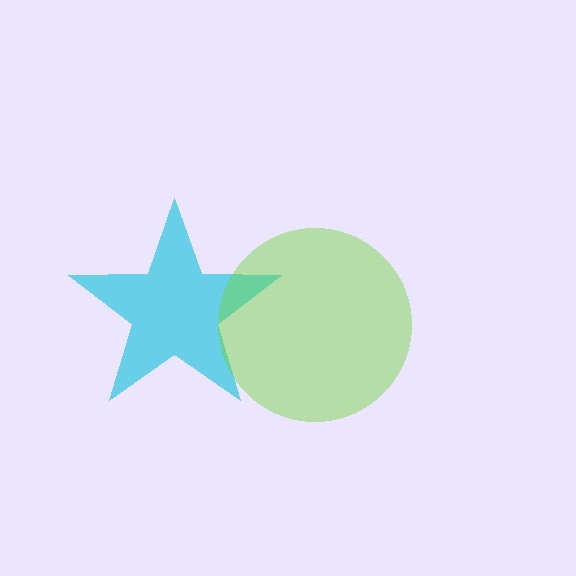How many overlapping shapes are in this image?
There are 2 overlapping shapes in the image.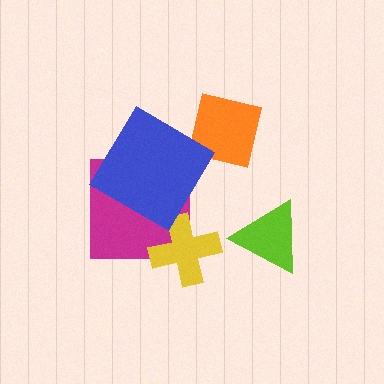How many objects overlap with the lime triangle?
0 objects overlap with the lime triangle.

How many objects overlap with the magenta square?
2 objects overlap with the magenta square.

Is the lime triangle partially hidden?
No, no other shape covers it.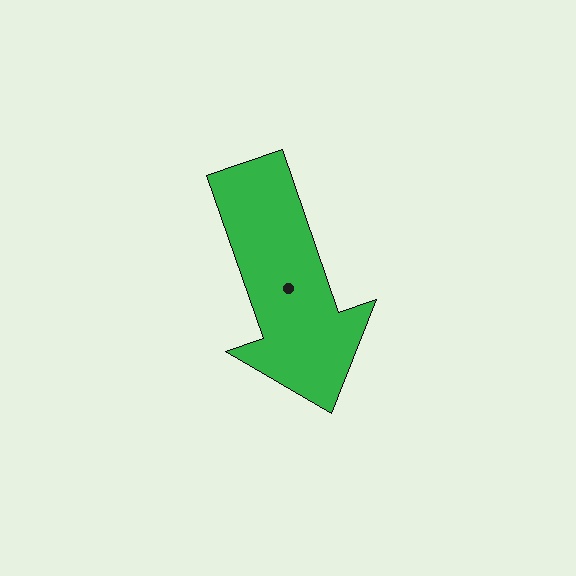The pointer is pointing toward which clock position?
Roughly 5 o'clock.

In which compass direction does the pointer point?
South.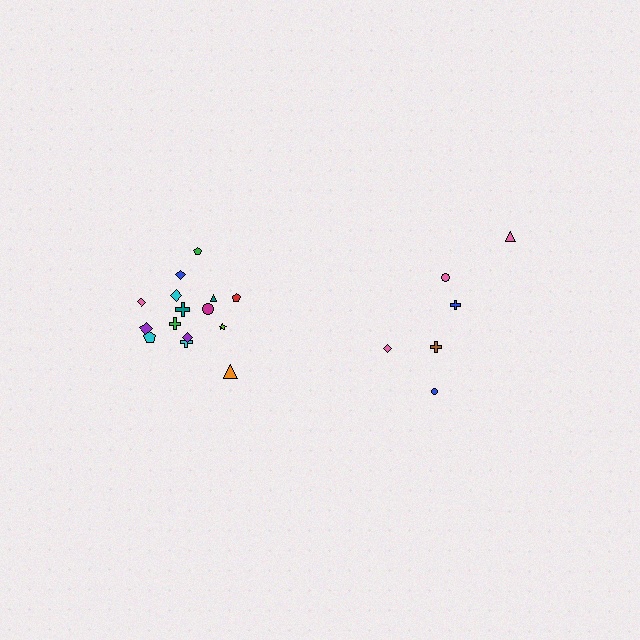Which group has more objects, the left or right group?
The left group.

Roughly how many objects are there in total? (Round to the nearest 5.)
Roughly 20 objects in total.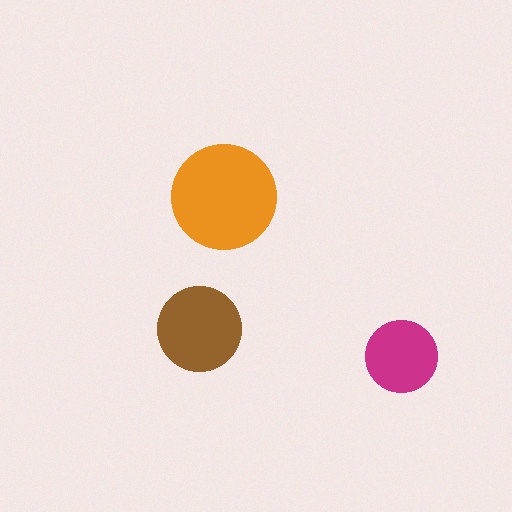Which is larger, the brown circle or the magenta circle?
The brown one.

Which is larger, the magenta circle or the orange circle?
The orange one.